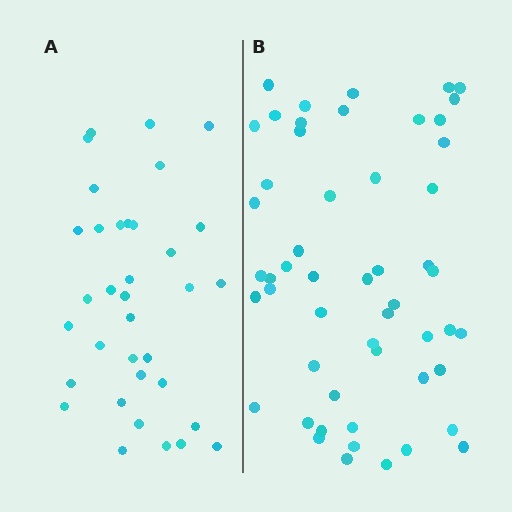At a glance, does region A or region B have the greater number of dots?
Region B (the right region) has more dots.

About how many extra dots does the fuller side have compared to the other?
Region B has approximately 20 more dots than region A.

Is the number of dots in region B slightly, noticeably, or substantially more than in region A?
Region B has substantially more. The ratio is roughly 1.5 to 1.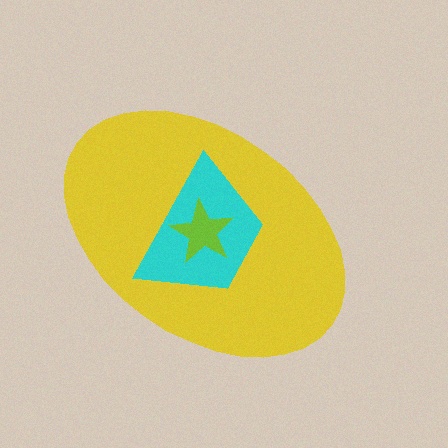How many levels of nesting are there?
3.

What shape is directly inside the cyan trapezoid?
The lime star.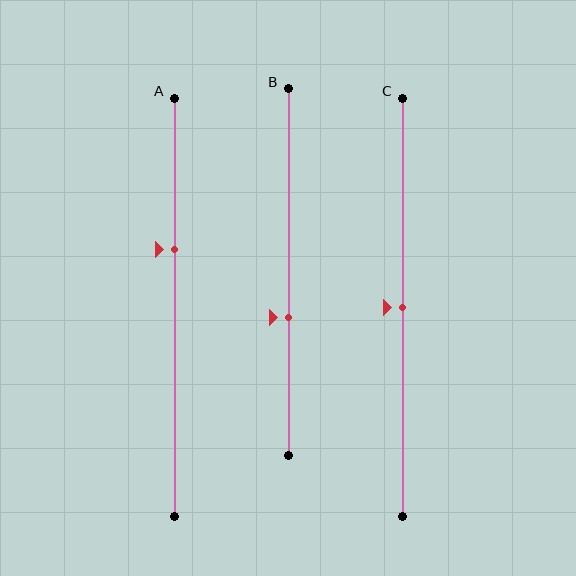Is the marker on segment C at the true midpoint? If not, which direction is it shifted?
Yes, the marker on segment C is at the true midpoint.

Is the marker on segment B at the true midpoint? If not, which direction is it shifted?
No, the marker on segment B is shifted downward by about 12% of the segment length.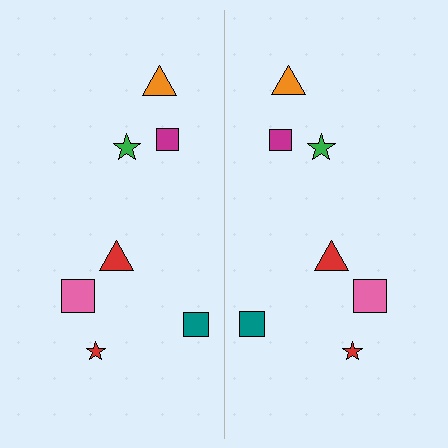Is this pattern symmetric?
Yes, this pattern has bilateral (reflection) symmetry.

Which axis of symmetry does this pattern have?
The pattern has a vertical axis of symmetry running through the center of the image.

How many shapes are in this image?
There are 14 shapes in this image.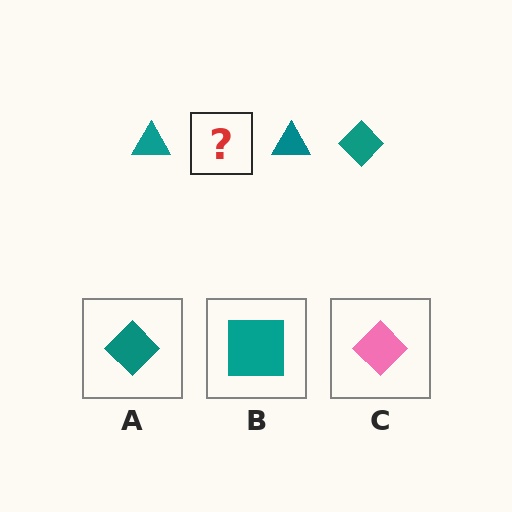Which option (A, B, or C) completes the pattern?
A.